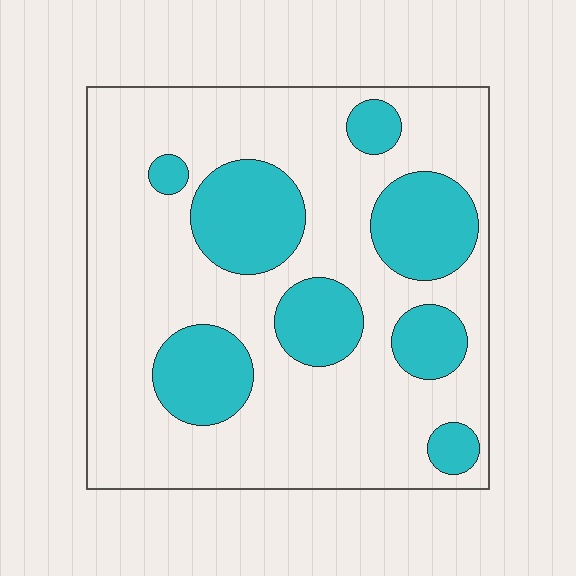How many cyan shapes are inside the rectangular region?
8.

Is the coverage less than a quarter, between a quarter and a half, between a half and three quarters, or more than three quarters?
Between a quarter and a half.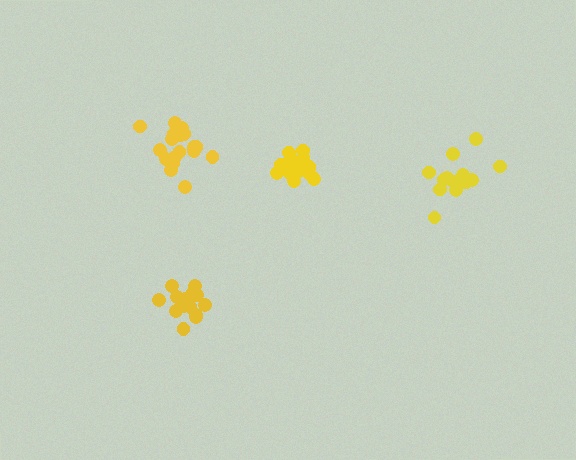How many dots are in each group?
Group 1: 15 dots, Group 2: 19 dots, Group 3: 16 dots, Group 4: 19 dots (69 total).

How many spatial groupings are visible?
There are 4 spatial groupings.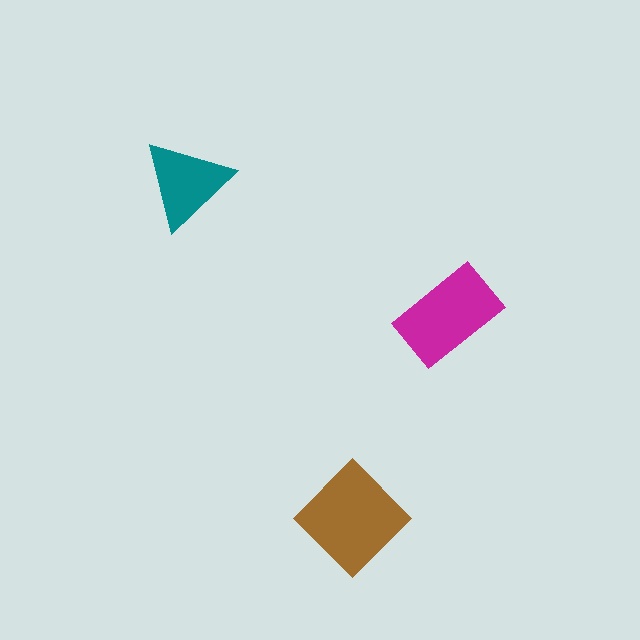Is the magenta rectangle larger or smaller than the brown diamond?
Smaller.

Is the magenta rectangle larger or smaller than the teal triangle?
Larger.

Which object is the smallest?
The teal triangle.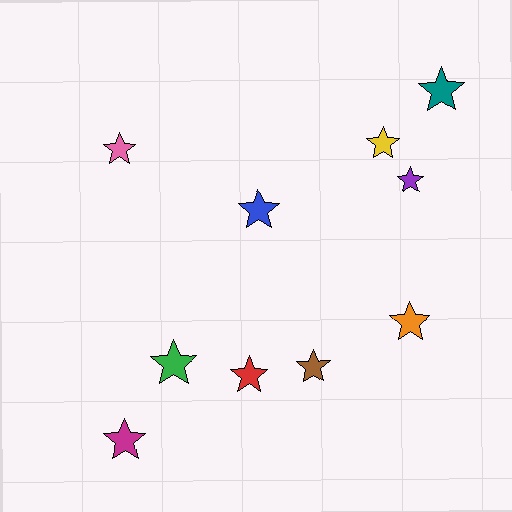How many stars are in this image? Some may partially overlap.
There are 10 stars.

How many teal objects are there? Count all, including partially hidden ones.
There is 1 teal object.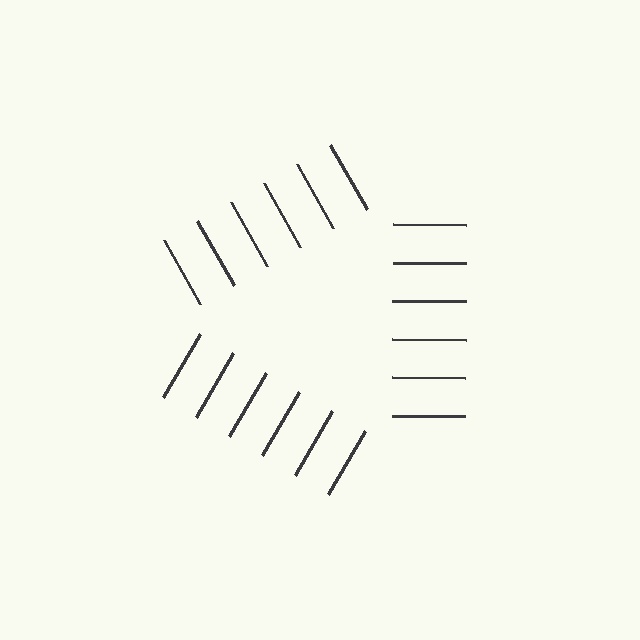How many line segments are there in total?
18 — 6 along each of the 3 edges.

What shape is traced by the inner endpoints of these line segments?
An illusory triangle — the line segments terminate on its edges but no continuous stroke is drawn.